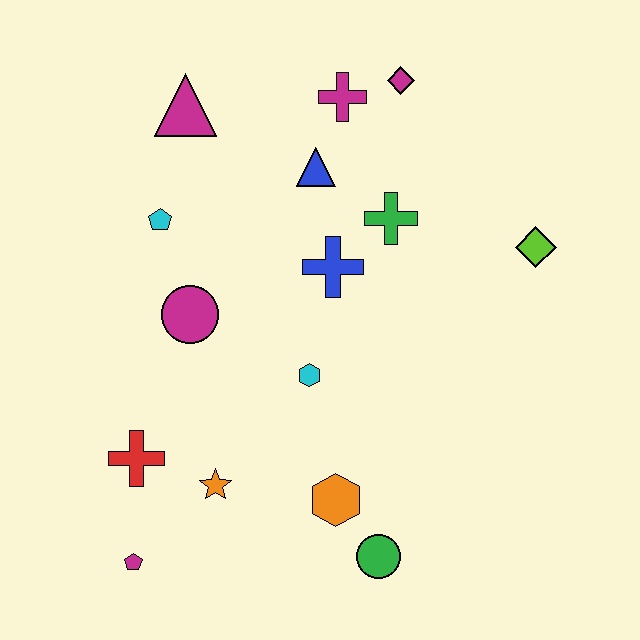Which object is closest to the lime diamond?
The green cross is closest to the lime diamond.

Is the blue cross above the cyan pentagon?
No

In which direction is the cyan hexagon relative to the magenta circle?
The cyan hexagon is to the right of the magenta circle.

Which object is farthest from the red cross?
The magenta diamond is farthest from the red cross.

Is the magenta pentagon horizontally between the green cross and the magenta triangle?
No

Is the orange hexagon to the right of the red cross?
Yes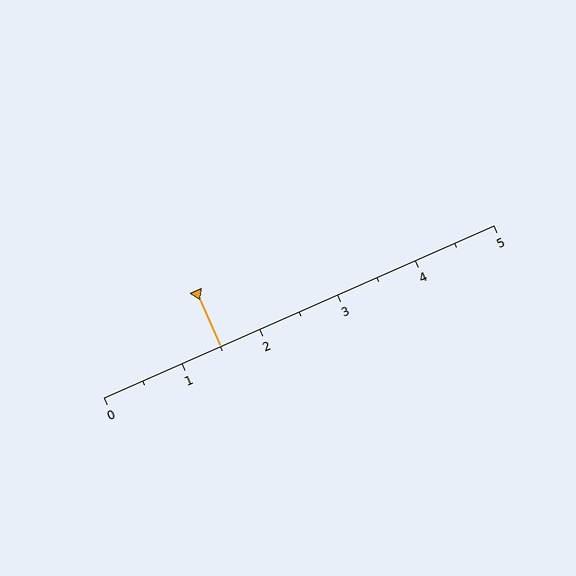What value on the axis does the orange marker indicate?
The marker indicates approximately 1.5.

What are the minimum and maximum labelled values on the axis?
The axis runs from 0 to 5.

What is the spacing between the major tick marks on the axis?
The major ticks are spaced 1 apart.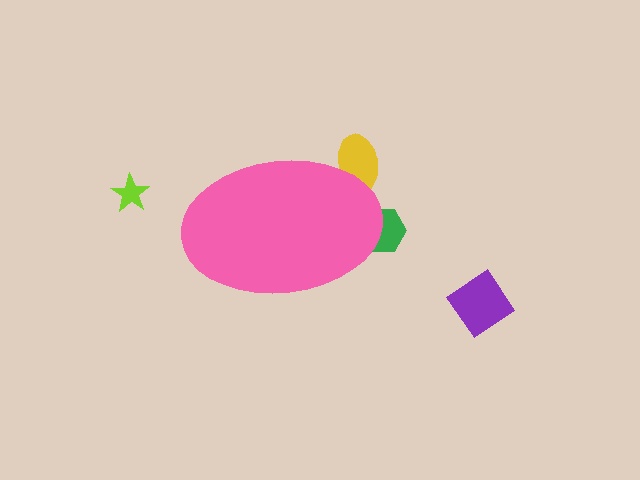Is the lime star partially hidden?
No, the lime star is fully visible.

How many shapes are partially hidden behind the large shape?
2 shapes are partially hidden.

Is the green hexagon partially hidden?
Yes, the green hexagon is partially hidden behind the pink ellipse.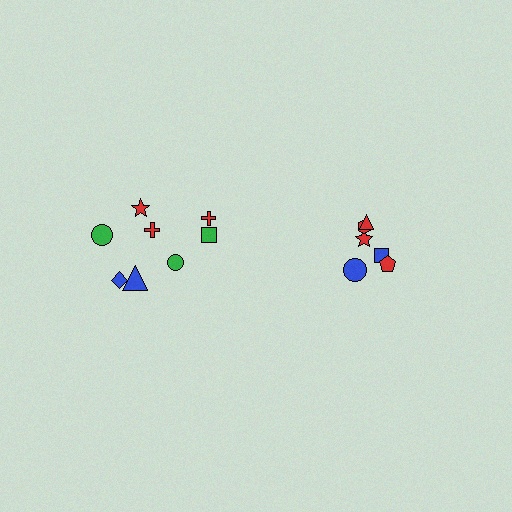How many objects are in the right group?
There are 6 objects.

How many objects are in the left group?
There are 8 objects.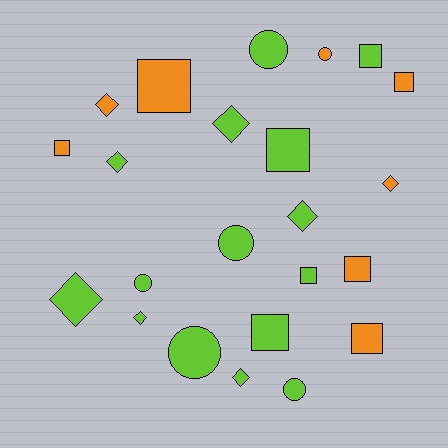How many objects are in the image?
There are 23 objects.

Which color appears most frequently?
Lime, with 15 objects.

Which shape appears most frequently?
Square, with 9 objects.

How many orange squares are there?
There are 5 orange squares.